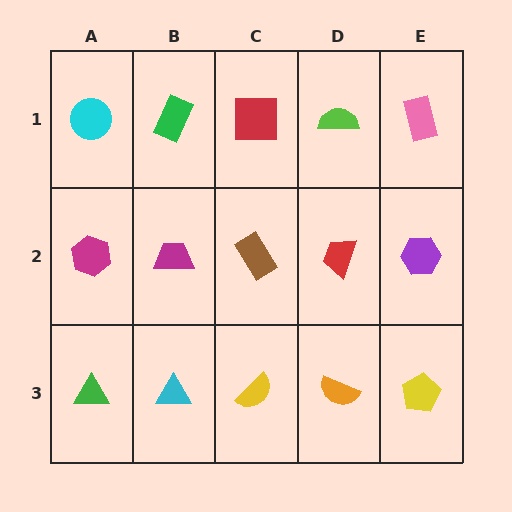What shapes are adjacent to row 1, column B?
A magenta trapezoid (row 2, column B), a cyan circle (row 1, column A), a red square (row 1, column C).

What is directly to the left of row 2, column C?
A magenta trapezoid.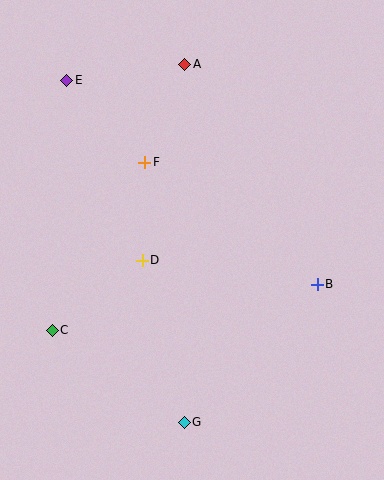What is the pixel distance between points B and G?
The distance between B and G is 192 pixels.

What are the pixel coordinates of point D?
Point D is at (142, 260).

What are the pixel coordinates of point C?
Point C is at (52, 330).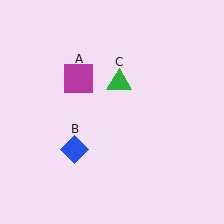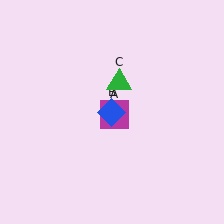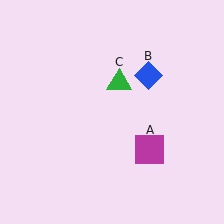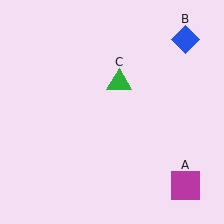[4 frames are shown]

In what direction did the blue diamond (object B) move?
The blue diamond (object B) moved up and to the right.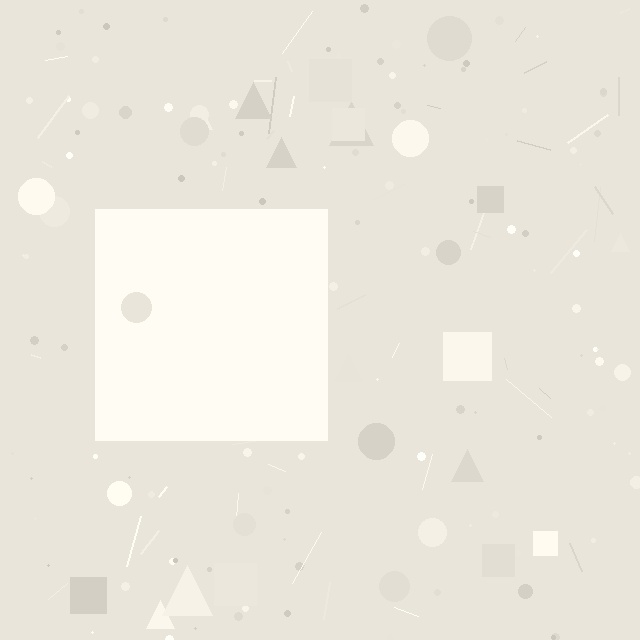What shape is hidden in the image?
A square is hidden in the image.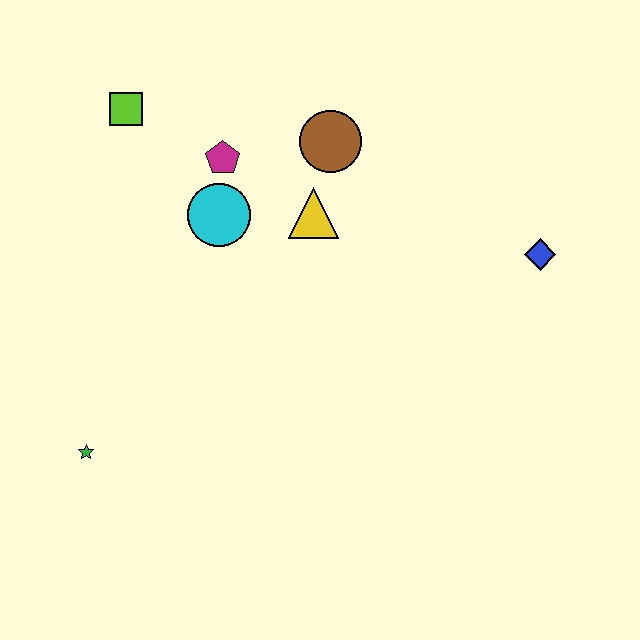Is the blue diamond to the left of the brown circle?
No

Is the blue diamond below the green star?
No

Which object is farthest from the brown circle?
The green star is farthest from the brown circle.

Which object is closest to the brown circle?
The yellow triangle is closest to the brown circle.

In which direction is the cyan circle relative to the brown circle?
The cyan circle is to the left of the brown circle.